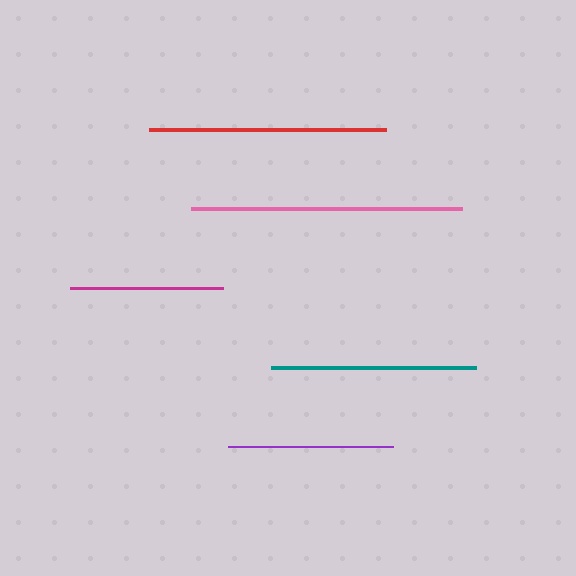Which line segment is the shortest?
The magenta line is the shortest at approximately 153 pixels.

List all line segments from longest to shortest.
From longest to shortest: pink, red, teal, purple, magenta.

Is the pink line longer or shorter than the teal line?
The pink line is longer than the teal line.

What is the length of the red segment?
The red segment is approximately 237 pixels long.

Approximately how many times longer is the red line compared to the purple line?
The red line is approximately 1.4 times the length of the purple line.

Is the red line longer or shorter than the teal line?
The red line is longer than the teal line.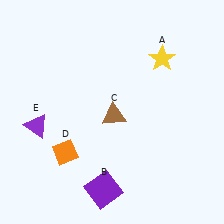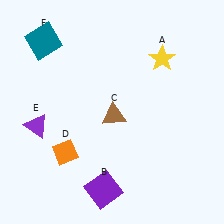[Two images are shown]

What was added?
A teal square (F) was added in Image 2.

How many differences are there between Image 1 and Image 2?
There is 1 difference between the two images.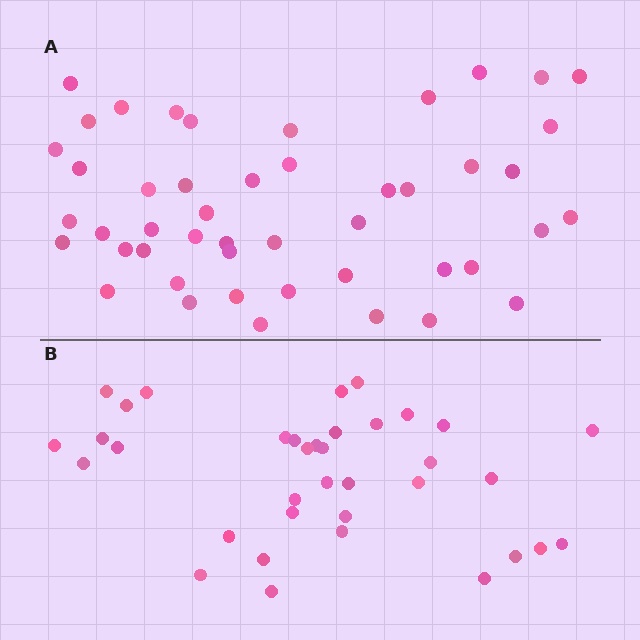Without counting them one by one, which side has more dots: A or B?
Region A (the top region) has more dots.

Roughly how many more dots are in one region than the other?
Region A has roughly 12 or so more dots than region B.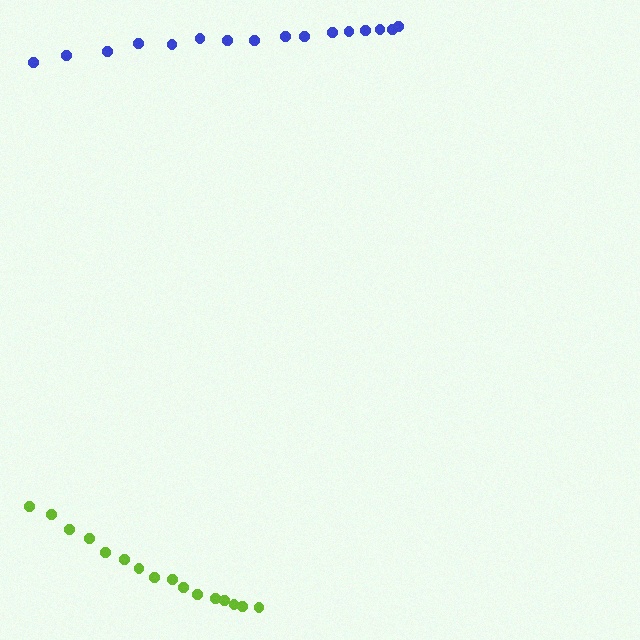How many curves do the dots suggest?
There are 2 distinct paths.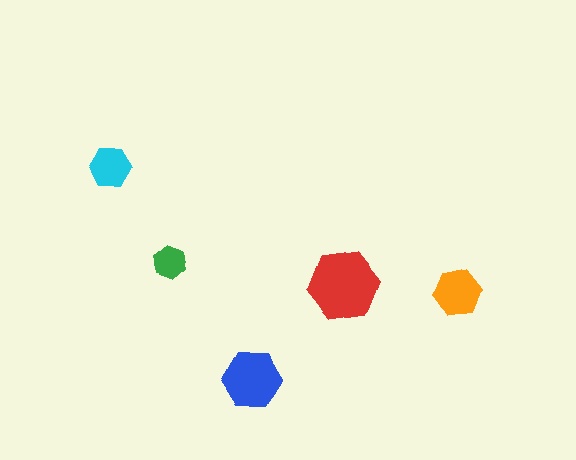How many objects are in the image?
There are 5 objects in the image.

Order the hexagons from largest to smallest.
the red one, the blue one, the orange one, the cyan one, the green one.